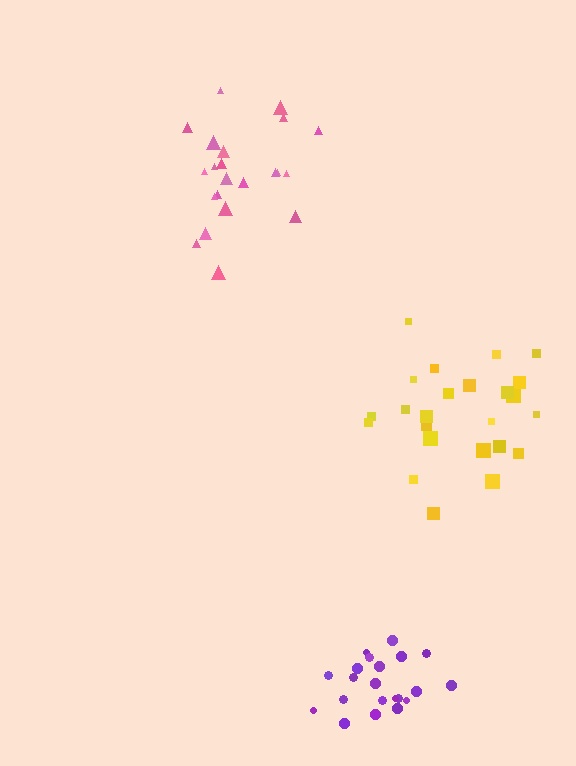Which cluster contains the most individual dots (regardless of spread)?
Yellow (25).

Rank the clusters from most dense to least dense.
purple, pink, yellow.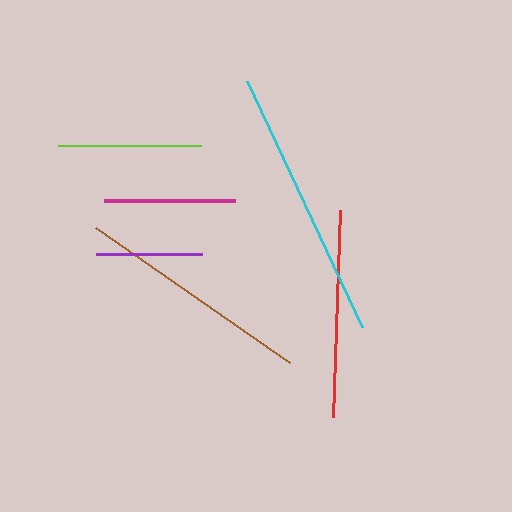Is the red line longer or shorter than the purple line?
The red line is longer than the purple line.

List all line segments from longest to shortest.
From longest to shortest: cyan, brown, red, lime, magenta, purple.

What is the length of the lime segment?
The lime segment is approximately 143 pixels long.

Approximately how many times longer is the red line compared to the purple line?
The red line is approximately 2.0 times the length of the purple line.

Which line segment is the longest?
The cyan line is the longest at approximately 271 pixels.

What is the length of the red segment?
The red segment is approximately 207 pixels long.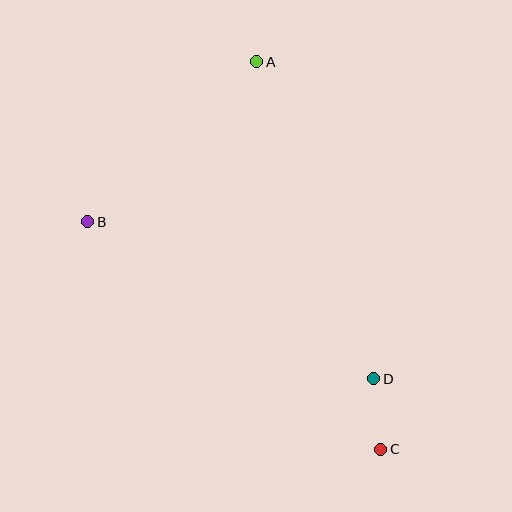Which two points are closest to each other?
Points C and D are closest to each other.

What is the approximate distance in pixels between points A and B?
The distance between A and B is approximately 233 pixels.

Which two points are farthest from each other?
Points A and C are farthest from each other.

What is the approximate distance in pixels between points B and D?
The distance between B and D is approximately 326 pixels.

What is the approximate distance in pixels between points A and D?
The distance between A and D is approximately 338 pixels.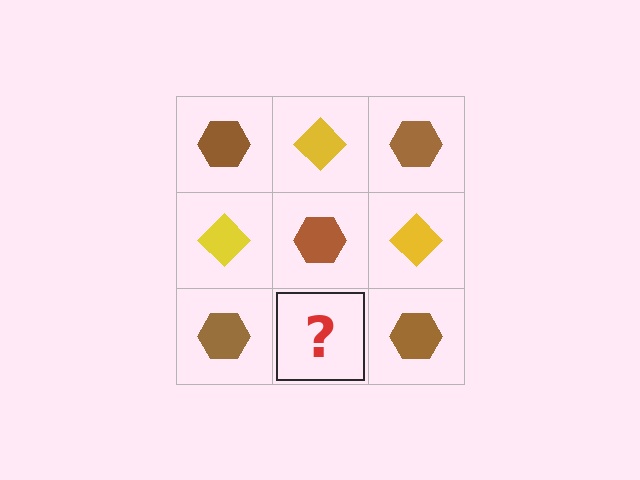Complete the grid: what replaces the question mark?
The question mark should be replaced with a yellow diamond.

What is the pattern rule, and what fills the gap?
The rule is that it alternates brown hexagon and yellow diamond in a checkerboard pattern. The gap should be filled with a yellow diamond.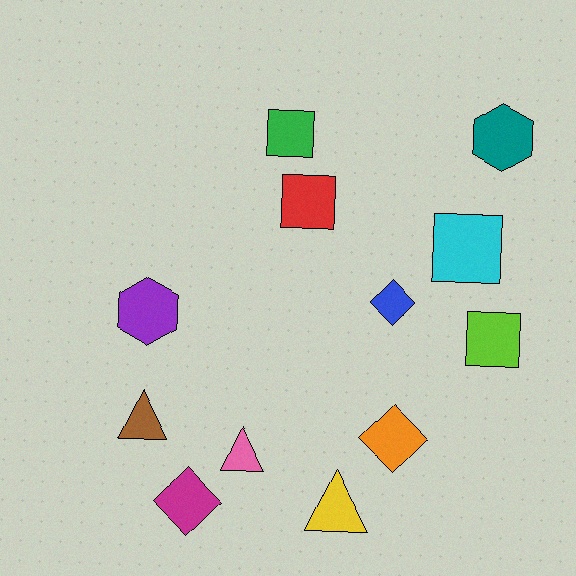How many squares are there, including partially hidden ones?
There are 4 squares.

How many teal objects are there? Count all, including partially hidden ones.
There is 1 teal object.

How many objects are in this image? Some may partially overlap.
There are 12 objects.